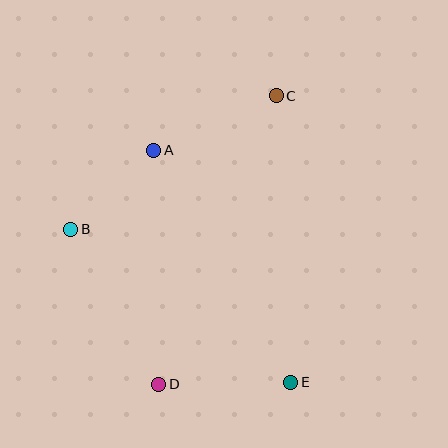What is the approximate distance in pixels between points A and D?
The distance between A and D is approximately 234 pixels.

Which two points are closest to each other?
Points A and B are closest to each other.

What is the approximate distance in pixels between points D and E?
The distance between D and E is approximately 132 pixels.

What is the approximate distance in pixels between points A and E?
The distance between A and E is approximately 269 pixels.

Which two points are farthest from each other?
Points C and D are farthest from each other.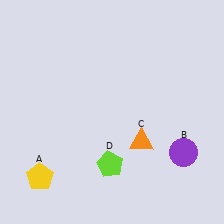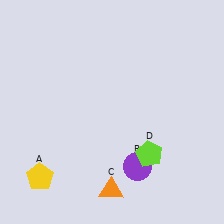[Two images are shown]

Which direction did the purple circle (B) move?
The purple circle (B) moved left.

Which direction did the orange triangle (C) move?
The orange triangle (C) moved down.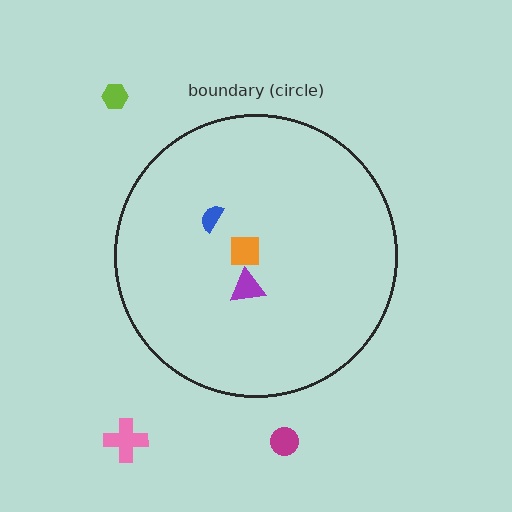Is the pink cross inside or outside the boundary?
Outside.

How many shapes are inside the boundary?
3 inside, 3 outside.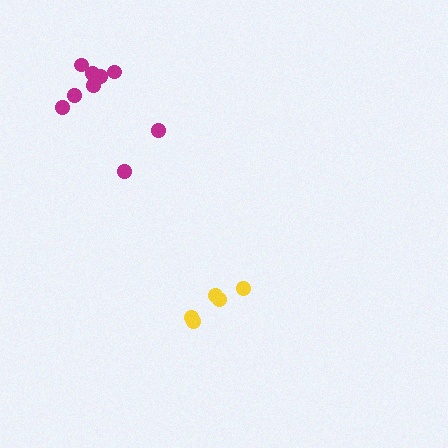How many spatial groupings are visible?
There are 2 spatial groupings.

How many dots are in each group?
Group 1: 5 dots, Group 2: 9 dots (14 total).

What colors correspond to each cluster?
The clusters are colored: yellow, magenta.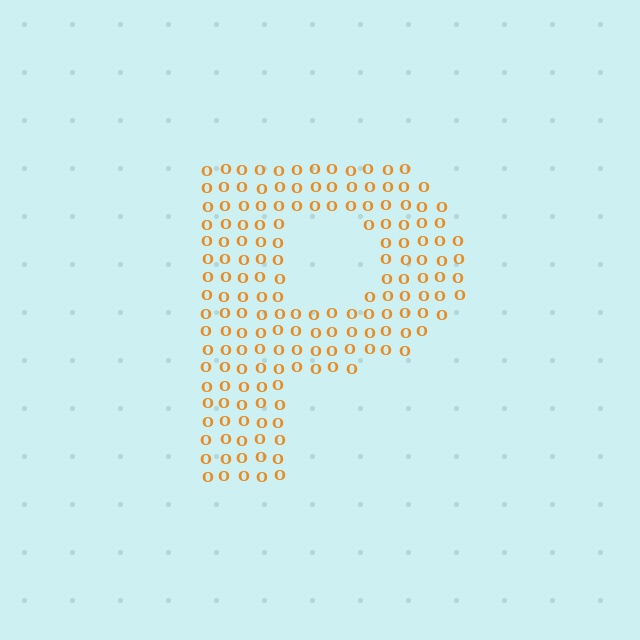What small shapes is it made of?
It is made of small letter O's.